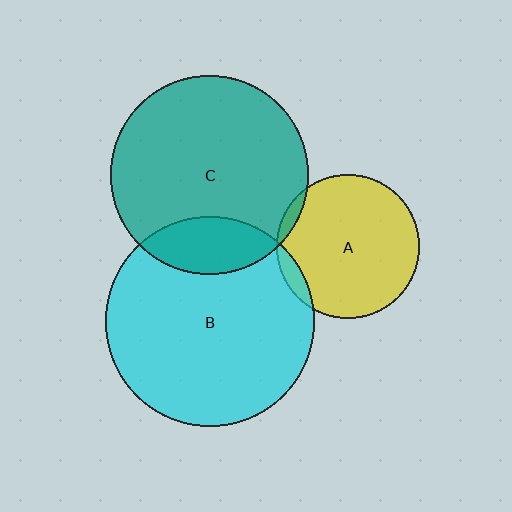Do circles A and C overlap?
Yes.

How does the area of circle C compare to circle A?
Approximately 1.9 times.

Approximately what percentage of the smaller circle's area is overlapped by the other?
Approximately 5%.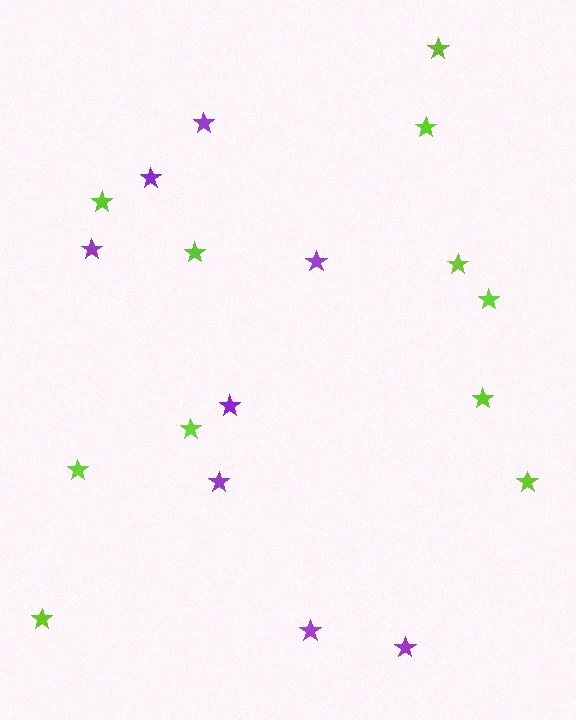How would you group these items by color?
There are 2 groups: one group of purple stars (8) and one group of lime stars (11).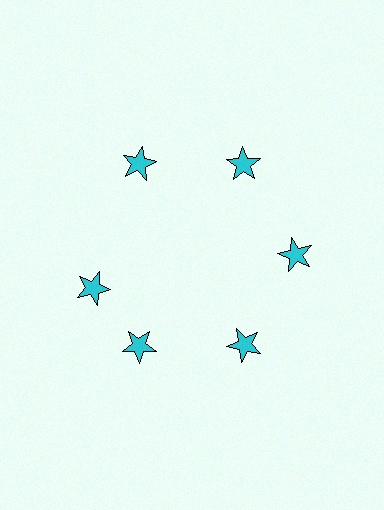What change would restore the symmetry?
The symmetry would be restored by rotating it back into even spacing with its neighbors so that all 6 stars sit at equal angles and equal distance from the center.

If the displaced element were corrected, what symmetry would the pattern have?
It would have 6-fold rotational symmetry — the pattern would map onto itself every 60 degrees.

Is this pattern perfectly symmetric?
No. The 6 cyan stars are arranged in a ring, but one element near the 9 o'clock position is rotated out of alignment along the ring, breaking the 6-fold rotational symmetry.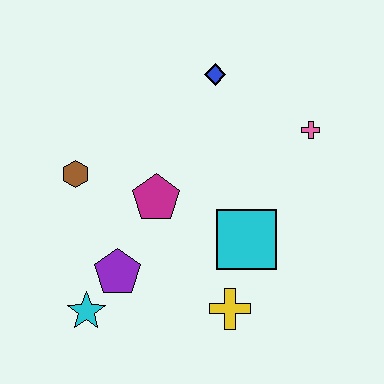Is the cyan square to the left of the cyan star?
No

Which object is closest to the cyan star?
The purple pentagon is closest to the cyan star.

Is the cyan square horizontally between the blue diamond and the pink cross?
Yes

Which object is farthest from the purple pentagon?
The pink cross is farthest from the purple pentagon.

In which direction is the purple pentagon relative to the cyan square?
The purple pentagon is to the left of the cyan square.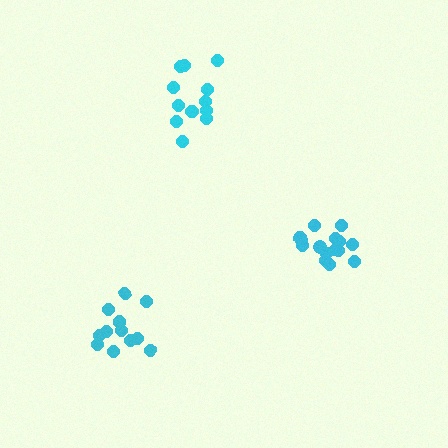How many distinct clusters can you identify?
There are 3 distinct clusters.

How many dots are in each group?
Group 1: 15 dots, Group 2: 12 dots, Group 3: 12 dots (39 total).